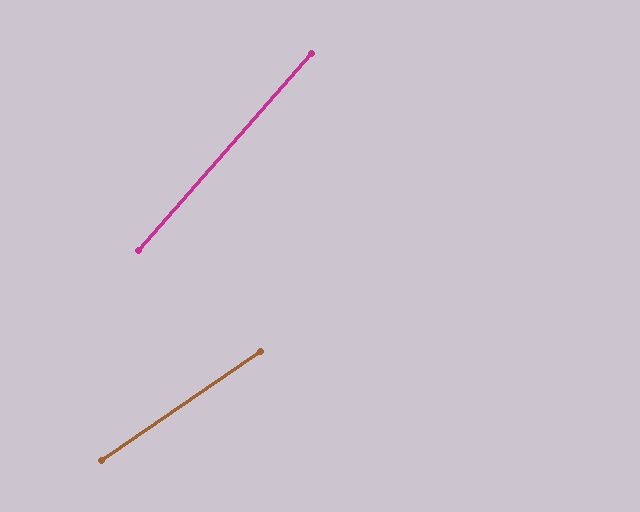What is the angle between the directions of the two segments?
Approximately 14 degrees.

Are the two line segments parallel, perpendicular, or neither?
Neither parallel nor perpendicular — they differ by about 14°.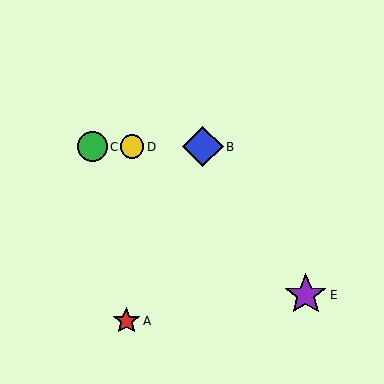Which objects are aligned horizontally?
Objects B, C, D are aligned horizontally.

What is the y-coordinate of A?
Object A is at y≈321.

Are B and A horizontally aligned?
No, B is at y≈147 and A is at y≈321.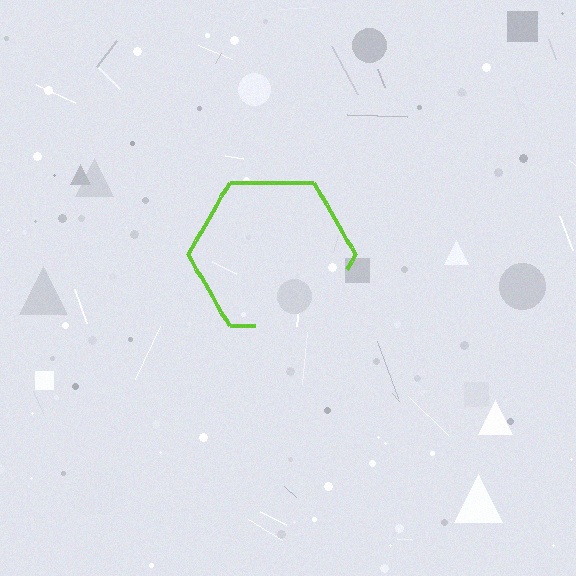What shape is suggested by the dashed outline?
The dashed outline suggests a hexagon.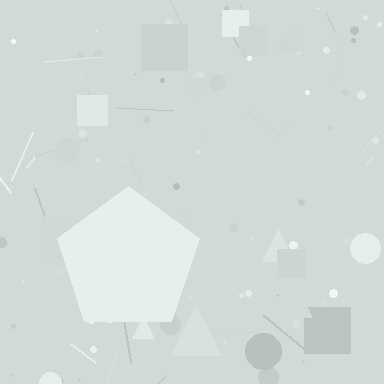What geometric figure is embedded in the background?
A pentagon is embedded in the background.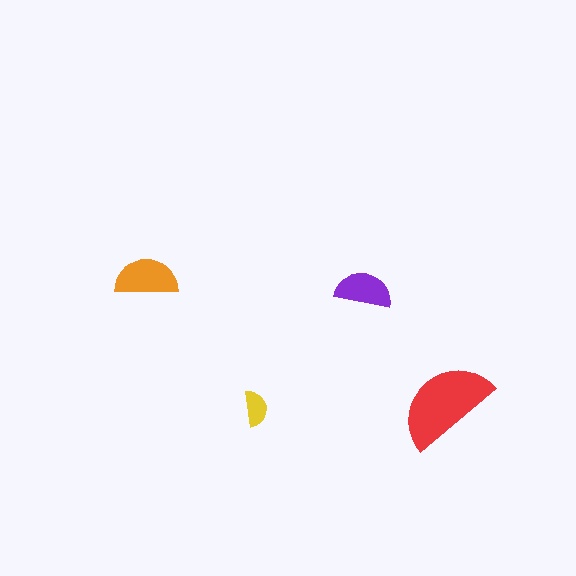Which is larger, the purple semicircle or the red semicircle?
The red one.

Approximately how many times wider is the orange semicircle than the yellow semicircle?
About 1.5 times wider.